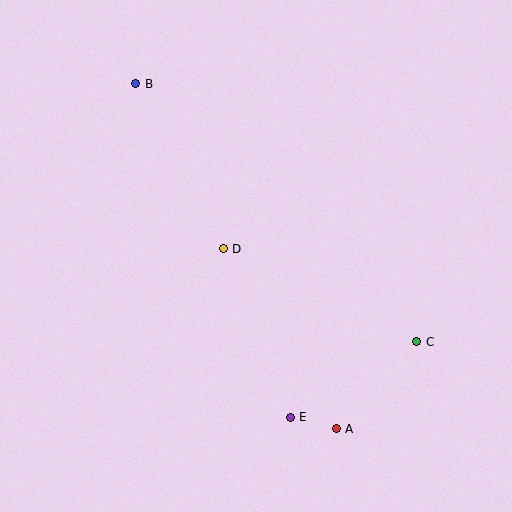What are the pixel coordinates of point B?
Point B is at (136, 84).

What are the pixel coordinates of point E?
Point E is at (290, 417).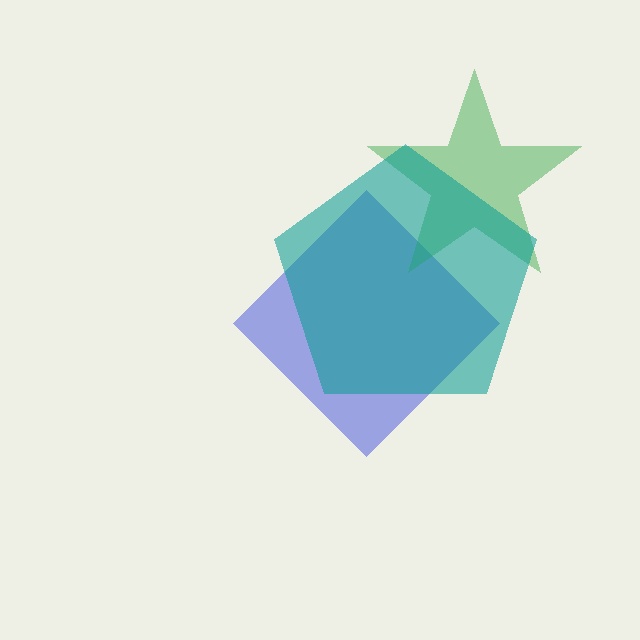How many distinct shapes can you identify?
There are 3 distinct shapes: a blue diamond, a green star, a teal pentagon.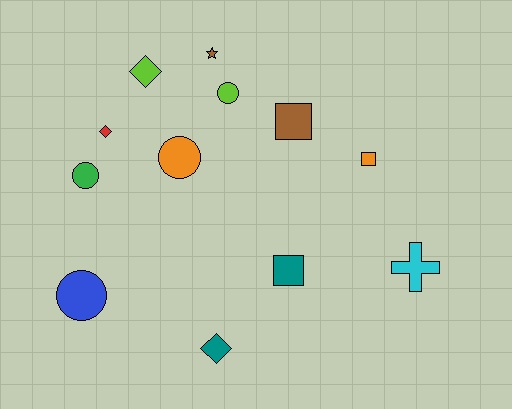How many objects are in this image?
There are 12 objects.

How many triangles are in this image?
There are no triangles.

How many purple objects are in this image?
There are no purple objects.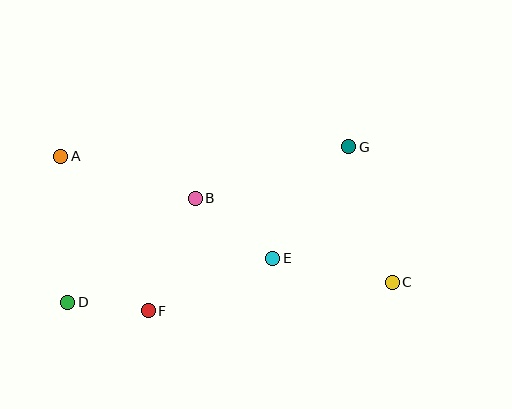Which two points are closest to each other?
Points D and F are closest to each other.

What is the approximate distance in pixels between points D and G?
The distance between D and G is approximately 321 pixels.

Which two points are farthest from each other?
Points A and C are farthest from each other.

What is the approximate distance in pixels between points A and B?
The distance between A and B is approximately 141 pixels.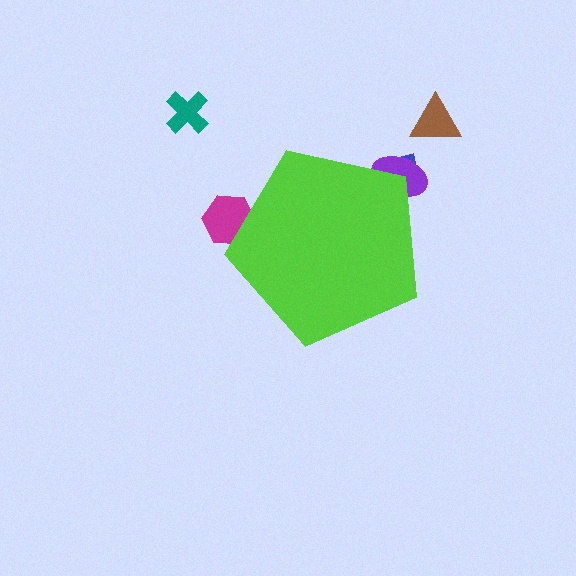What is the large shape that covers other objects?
A lime pentagon.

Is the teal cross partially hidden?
No, the teal cross is fully visible.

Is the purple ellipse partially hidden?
Yes, the purple ellipse is partially hidden behind the lime pentagon.